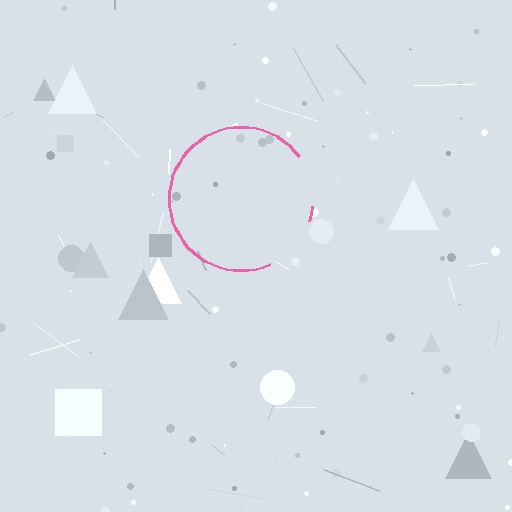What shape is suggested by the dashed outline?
The dashed outline suggests a circle.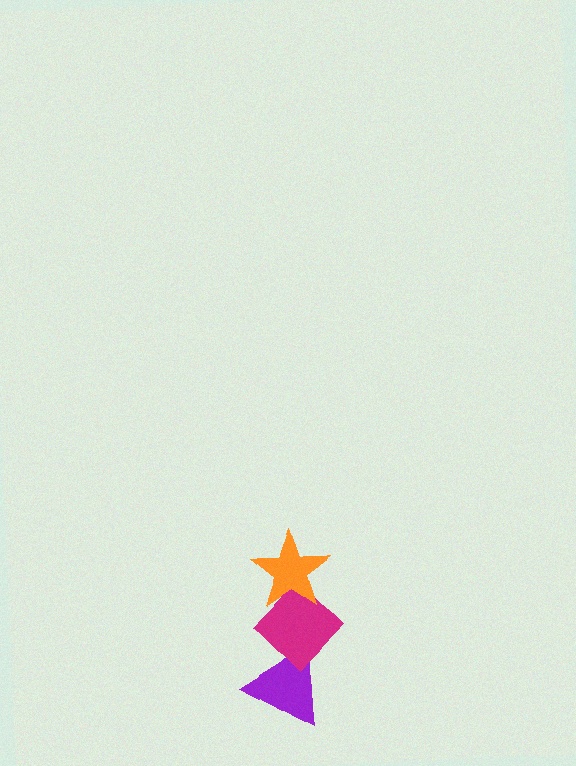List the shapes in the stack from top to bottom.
From top to bottom: the orange star, the magenta diamond, the purple triangle.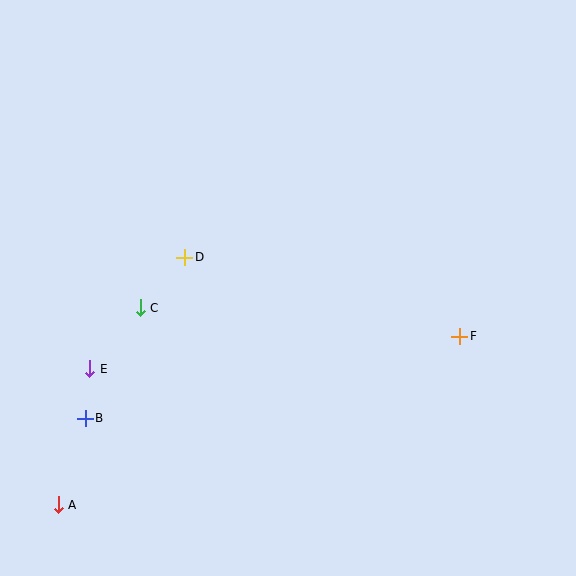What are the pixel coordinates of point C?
Point C is at (140, 308).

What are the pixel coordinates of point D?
Point D is at (185, 257).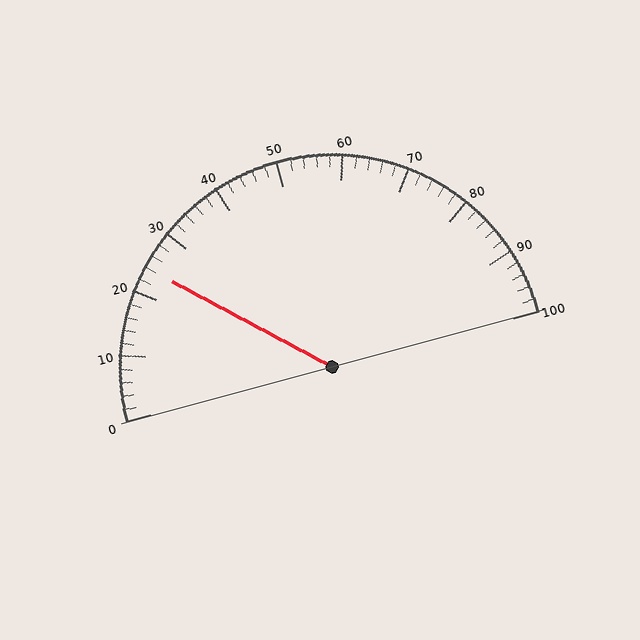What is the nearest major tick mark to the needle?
The nearest major tick mark is 20.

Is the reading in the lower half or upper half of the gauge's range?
The reading is in the lower half of the range (0 to 100).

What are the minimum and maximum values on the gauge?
The gauge ranges from 0 to 100.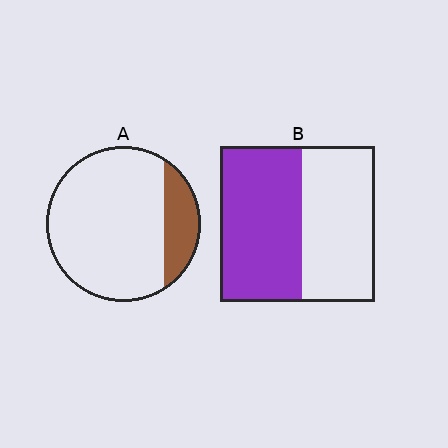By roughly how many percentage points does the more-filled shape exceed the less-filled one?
By roughly 35 percentage points (B over A).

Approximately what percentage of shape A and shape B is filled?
A is approximately 20% and B is approximately 55%.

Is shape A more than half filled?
No.